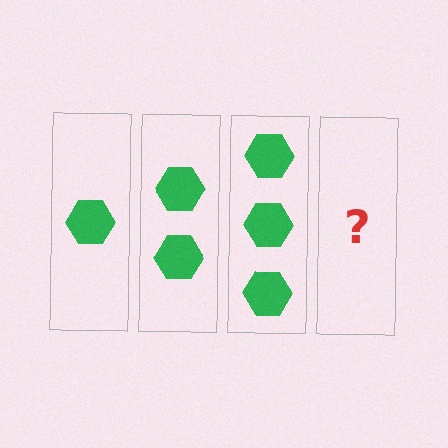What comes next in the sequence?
The next element should be 4 hexagons.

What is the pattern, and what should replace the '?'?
The pattern is that each step adds one more hexagon. The '?' should be 4 hexagons.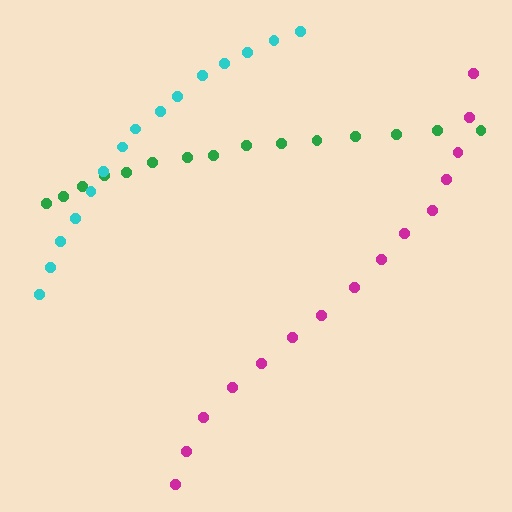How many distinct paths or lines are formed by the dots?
There are 3 distinct paths.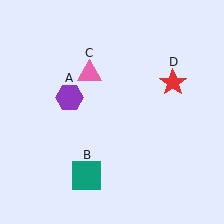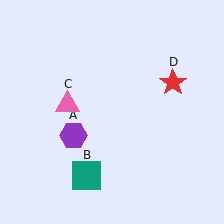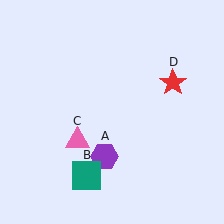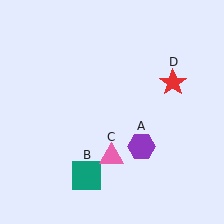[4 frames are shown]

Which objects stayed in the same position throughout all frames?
Teal square (object B) and red star (object D) remained stationary.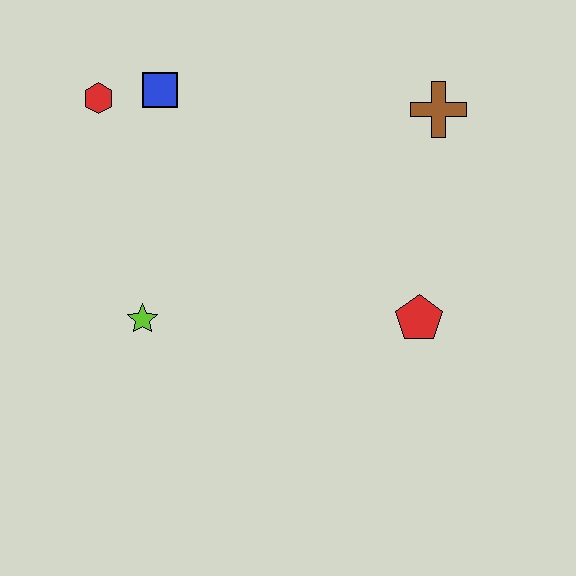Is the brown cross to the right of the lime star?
Yes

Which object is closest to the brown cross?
The red pentagon is closest to the brown cross.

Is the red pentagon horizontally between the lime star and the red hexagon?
No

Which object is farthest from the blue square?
The red pentagon is farthest from the blue square.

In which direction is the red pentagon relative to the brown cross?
The red pentagon is below the brown cross.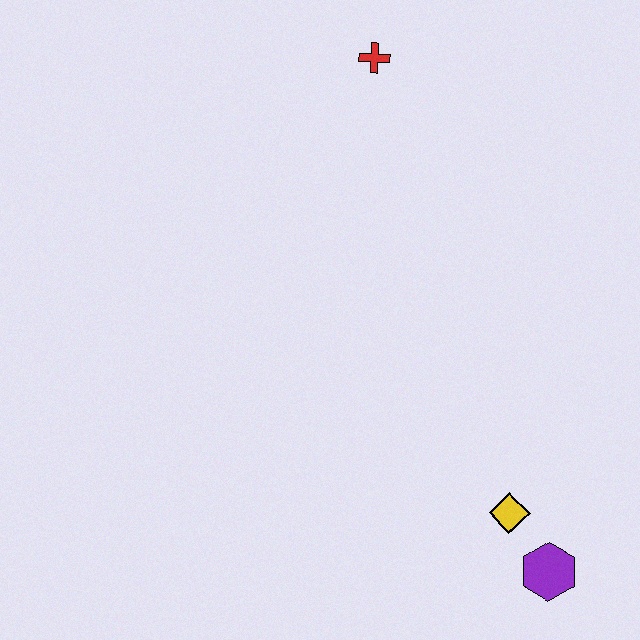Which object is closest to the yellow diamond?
The purple hexagon is closest to the yellow diamond.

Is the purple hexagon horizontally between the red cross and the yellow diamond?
No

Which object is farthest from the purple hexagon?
The red cross is farthest from the purple hexagon.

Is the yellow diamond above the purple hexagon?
Yes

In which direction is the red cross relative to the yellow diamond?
The red cross is above the yellow diamond.